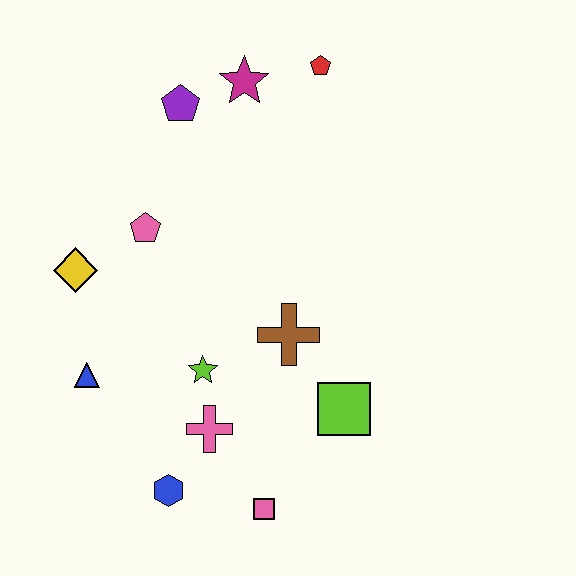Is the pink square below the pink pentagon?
Yes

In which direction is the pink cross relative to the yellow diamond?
The pink cross is below the yellow diamond.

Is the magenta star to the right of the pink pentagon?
Yes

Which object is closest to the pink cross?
The lime star is closest to the pink cross.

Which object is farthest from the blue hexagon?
The red pentagon is farthest from the blue hexagon.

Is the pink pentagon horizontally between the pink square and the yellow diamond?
Yes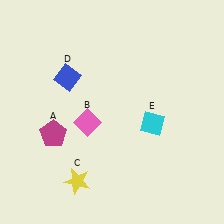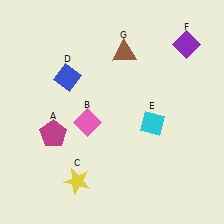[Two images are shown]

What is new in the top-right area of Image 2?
A brown triangle (G) was added in the top-right area of Image 2.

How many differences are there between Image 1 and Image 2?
There are 2 differences between the two images.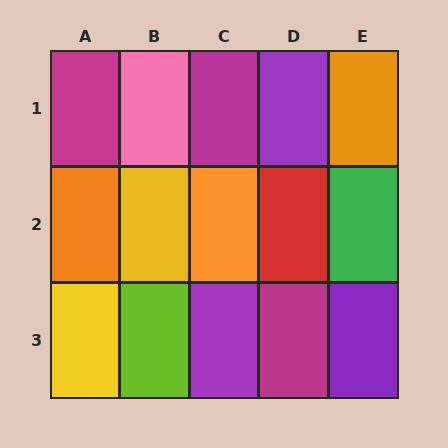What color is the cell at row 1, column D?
Purple.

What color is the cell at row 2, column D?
Red.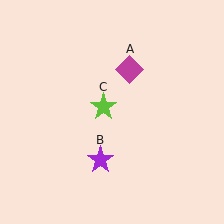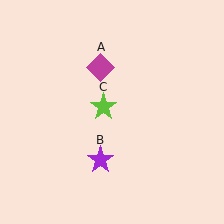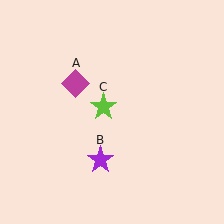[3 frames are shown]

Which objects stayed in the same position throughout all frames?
Purple star (object B) and lime star (object C) remained stationary.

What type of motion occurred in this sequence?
The magenta diamond (object A) rotated counterclockwise around the center of the scene.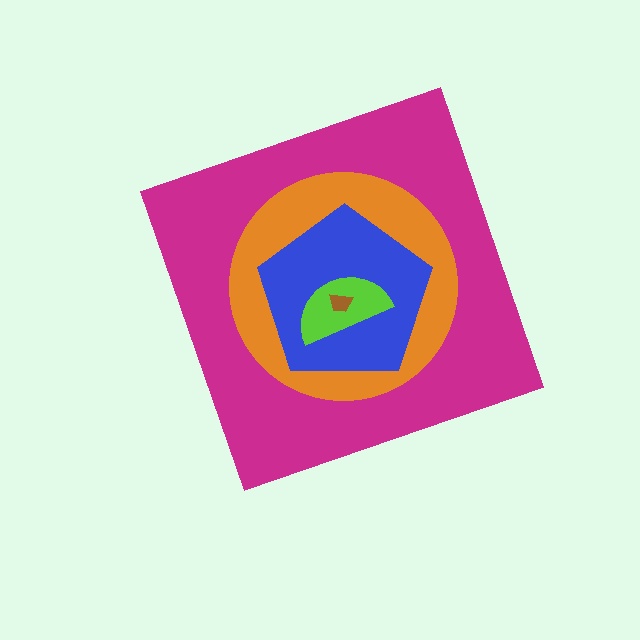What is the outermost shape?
The magenta diamond.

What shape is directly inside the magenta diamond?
The orange circle.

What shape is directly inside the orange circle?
The blue pentagon.